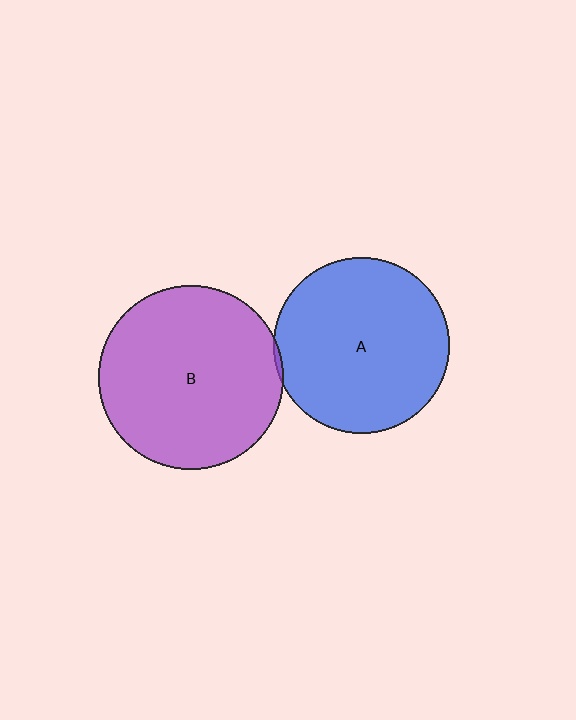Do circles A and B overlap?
Yes.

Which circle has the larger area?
Circle B (purple).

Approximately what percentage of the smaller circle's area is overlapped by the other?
Approximately 5%.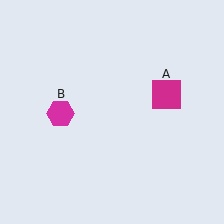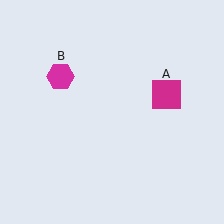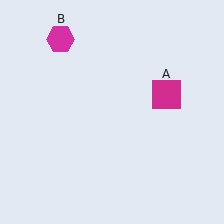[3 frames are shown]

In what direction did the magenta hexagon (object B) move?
The magenta hexagon (object B) moved up.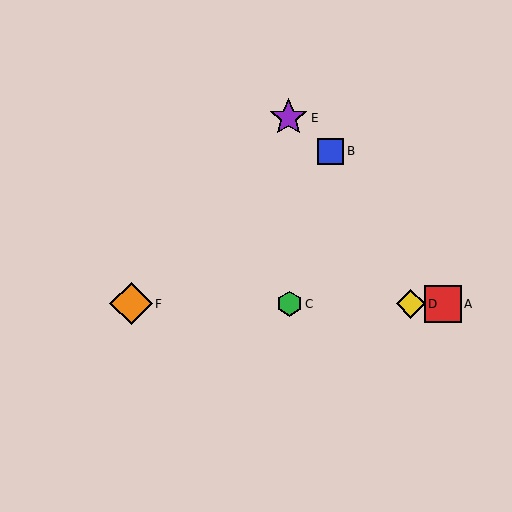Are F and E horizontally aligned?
No, F is at y≈304 and E is at y≈118.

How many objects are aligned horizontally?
4 objects (A, C, D, F) are aligned horizontally.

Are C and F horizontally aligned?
Yes, both are at y≈304.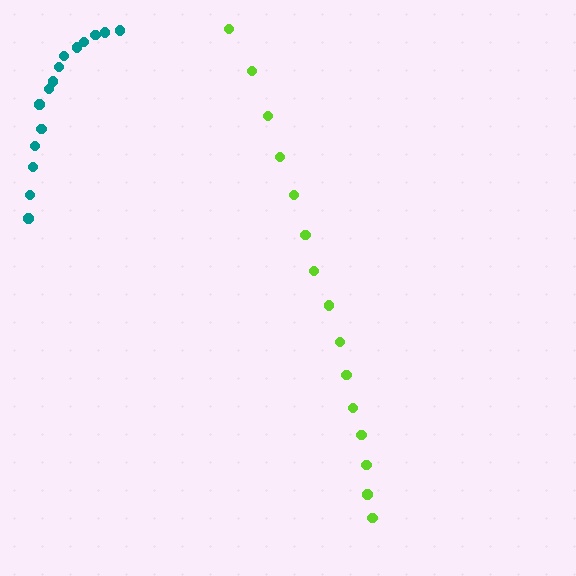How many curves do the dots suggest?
There are 2 distinct paths.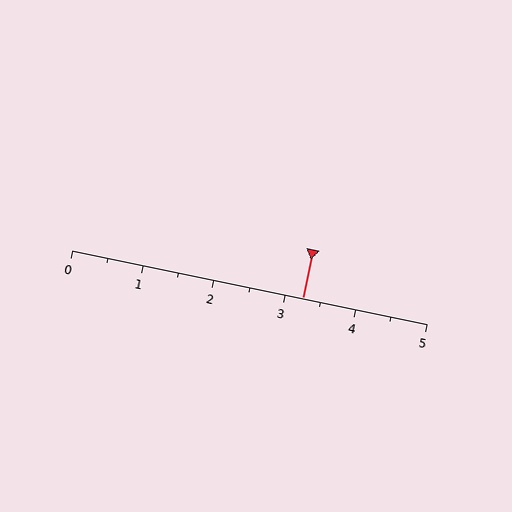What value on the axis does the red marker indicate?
The marker indicates approximately 3.2.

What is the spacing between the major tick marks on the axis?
The major ticks are spaced 1 apart.